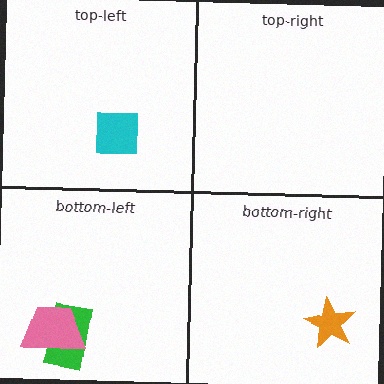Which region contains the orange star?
The bottom-right region.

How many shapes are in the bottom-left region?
2.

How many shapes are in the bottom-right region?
1.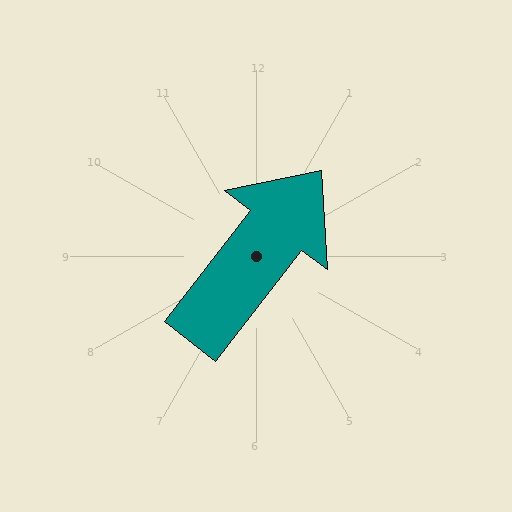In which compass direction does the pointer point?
Northeast.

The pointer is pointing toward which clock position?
Roughly 1 o'clock.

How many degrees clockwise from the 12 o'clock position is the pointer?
Approximately 38 degrees.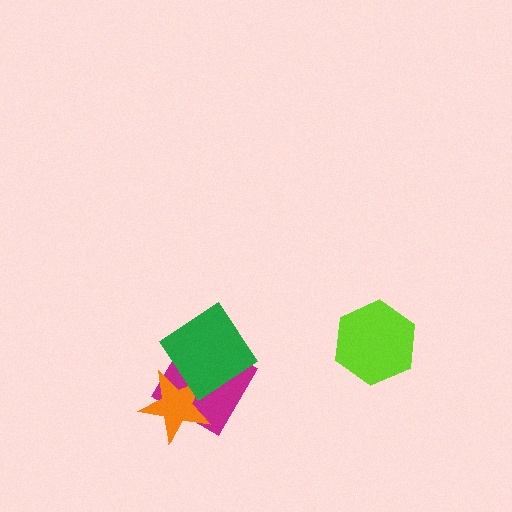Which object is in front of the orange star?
The green diamond is in front of the orange star.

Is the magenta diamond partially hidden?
Yes, it is partially covered by another shape.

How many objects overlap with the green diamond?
2 objects overlap with the green diamond.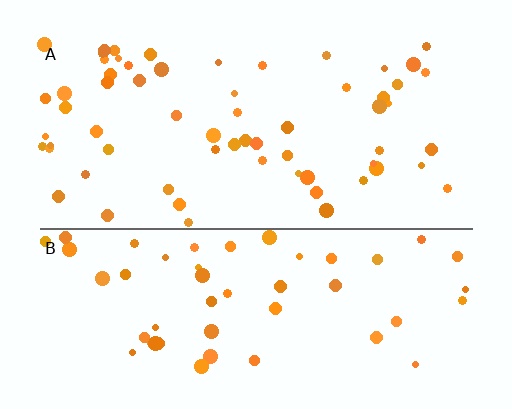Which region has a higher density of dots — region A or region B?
A (the top).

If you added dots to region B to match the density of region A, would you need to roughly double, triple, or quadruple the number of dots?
Approximately double.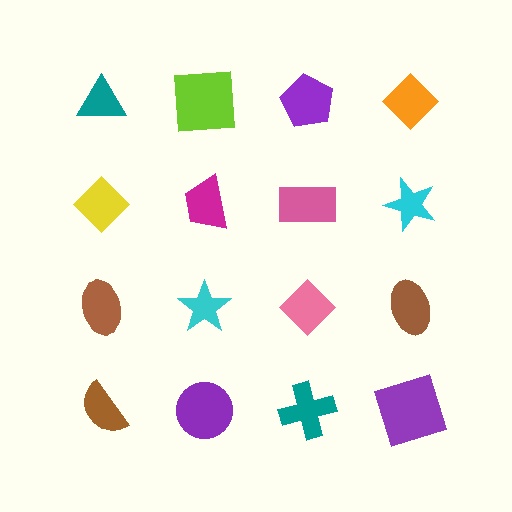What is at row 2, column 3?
A pink rectangle.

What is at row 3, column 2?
A cyan star.